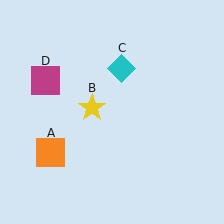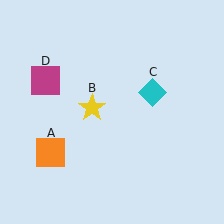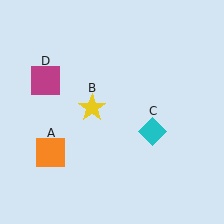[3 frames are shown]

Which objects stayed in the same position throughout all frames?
Orange square (object A) and yellow star (object B) and magenta square (object D) remained stationary.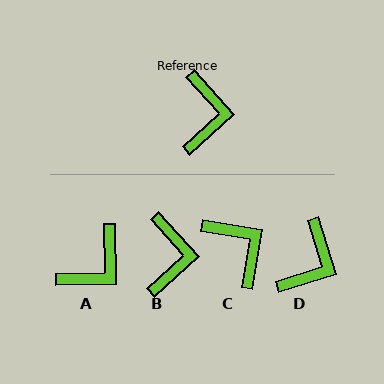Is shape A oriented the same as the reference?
No, it is off by about 41 degrees.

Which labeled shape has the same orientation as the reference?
B.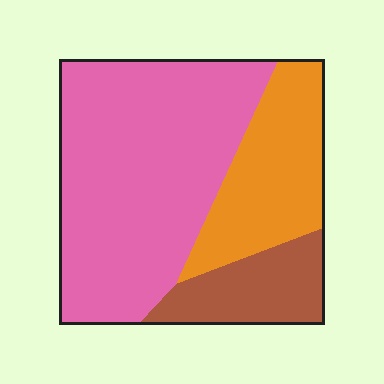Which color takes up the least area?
Brown, at roughly 15%.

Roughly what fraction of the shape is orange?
Orange takes up about one quarter (1/4) of the shape.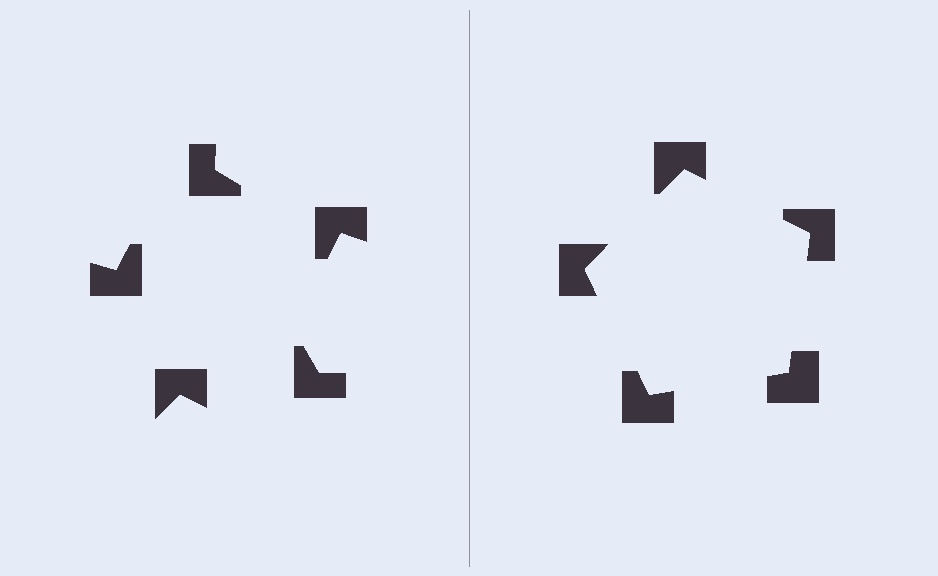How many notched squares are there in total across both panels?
10 — 5 on each side.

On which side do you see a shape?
An illusory pentagon appears on the right side. On the left side the wedge cuts are rotated, so no coherent shape forms.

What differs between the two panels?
The notched squares are positioned identically on both sides; only the wedge orientations differ. On the right they align to a pentagon; on the left they are misaligned.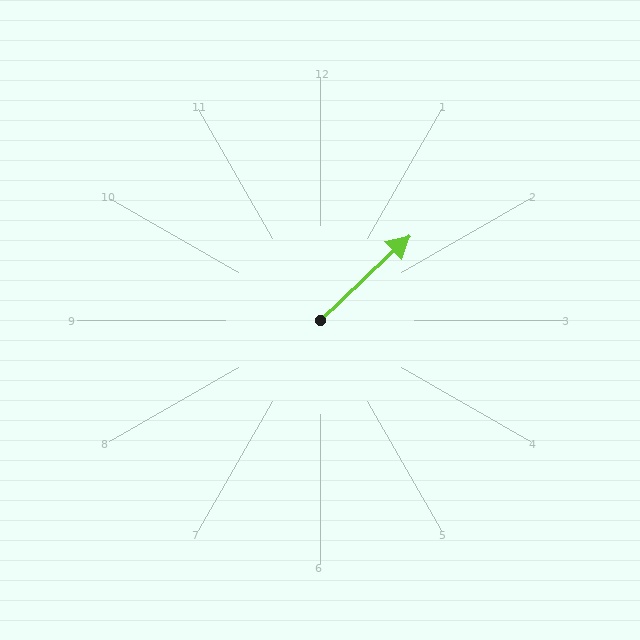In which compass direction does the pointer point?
Northeast.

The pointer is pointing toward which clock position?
Roughly 2 o'clock.